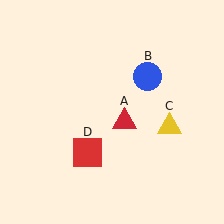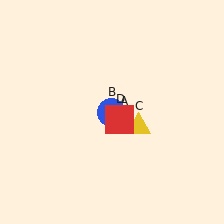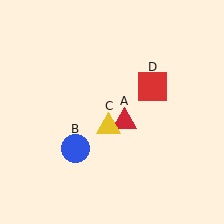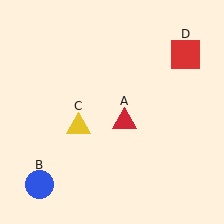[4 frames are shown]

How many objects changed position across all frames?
3 objects changed position: blue circle (object B), yellow triangle (object C), red square (object D).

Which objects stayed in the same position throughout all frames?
Red triangle (object A) remained stationary.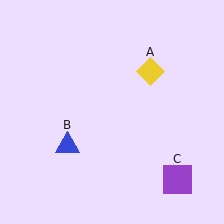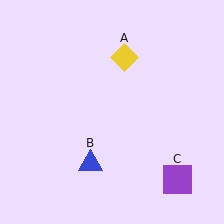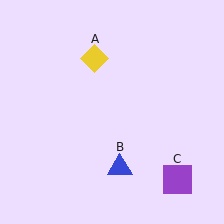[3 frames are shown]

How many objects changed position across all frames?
2 objects changed position: yellow diamond (object A), blue triangle (object B).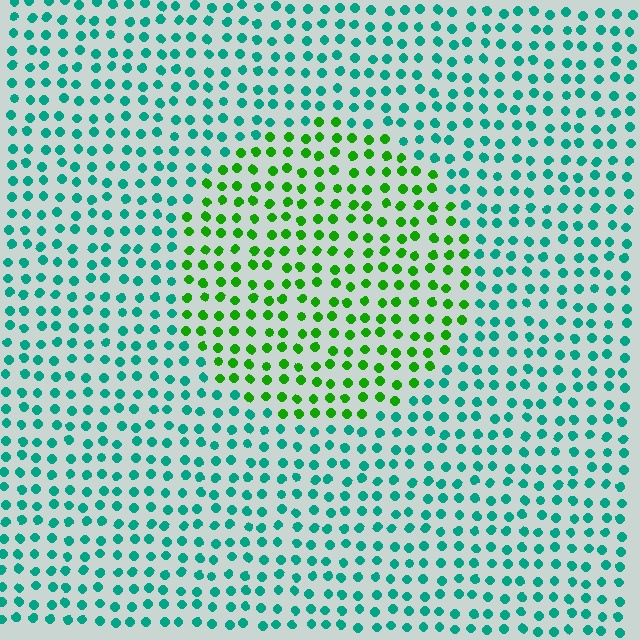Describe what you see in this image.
The image is filled with small teal elements in a uniform arrangement. A circle-shaped region is visible where the elements are tinted to a slightly different hue, forming a subtle color boundary.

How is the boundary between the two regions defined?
The boundary is defined purely by a slight shift in hue (about 54 degrees). Spacing, size, and orientation are identical on both sides.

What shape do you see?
I see a circle.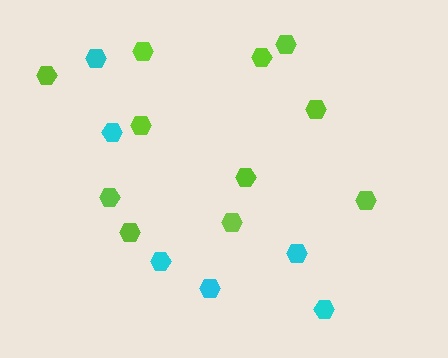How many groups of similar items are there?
There are 2 groups: one group of cyan hexagons (6) and one group of lime hexagons (11).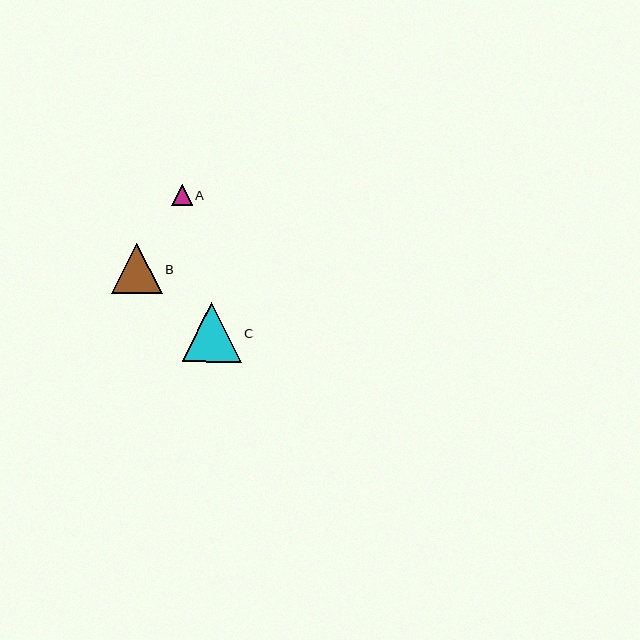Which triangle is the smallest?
Triangle A is the smallest with a size of approximately 20 pixels.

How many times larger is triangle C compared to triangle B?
Triangle C is approximately 1.2 times the size of triangle B.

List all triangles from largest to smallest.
From largest to smallest: C, B, A.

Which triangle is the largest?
Triangle C is the largest with a size of approximately 59 pixels.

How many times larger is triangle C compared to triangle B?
Triangle C is approximately 1.2 times the size of triangle B.